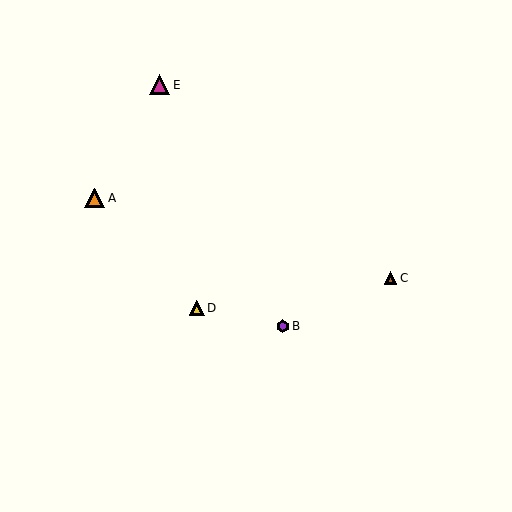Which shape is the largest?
The magenta triangle (labeled E) is the largest.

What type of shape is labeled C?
Shape C is a brown triangle.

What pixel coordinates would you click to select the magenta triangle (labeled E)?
Click at (160, 85) to select the magenta triangle E.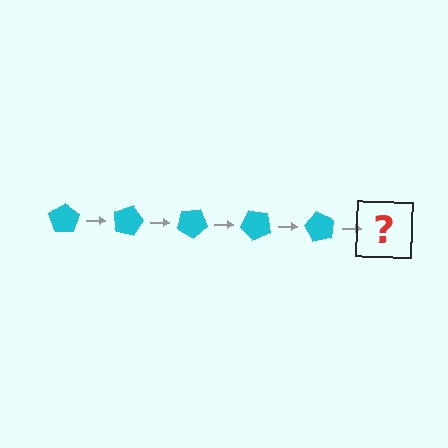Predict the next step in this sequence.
The next step is a cyan pentagon rotated 75 degrees.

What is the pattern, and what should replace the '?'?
The pattern is that the pentagon rotates 15 degrees each step. The '?' should be a cyan pentagon rotated 75 degrees.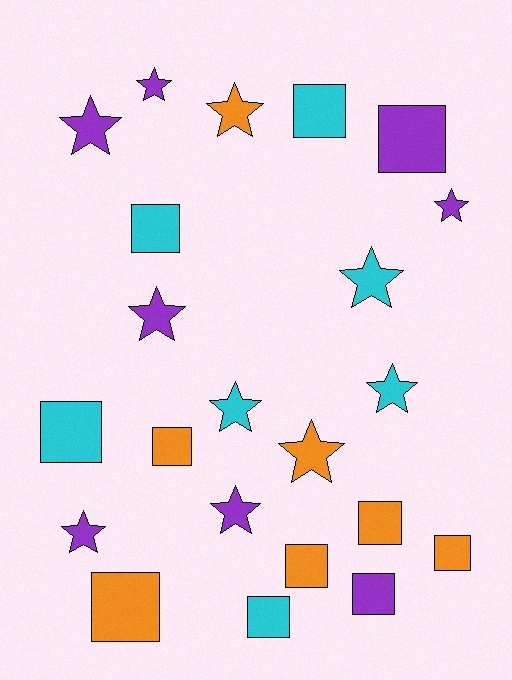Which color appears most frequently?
Purple, with 8 objects.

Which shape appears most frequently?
Star, with 11 objects.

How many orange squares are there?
There are 5 orange squares.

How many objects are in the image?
There are 22 objects.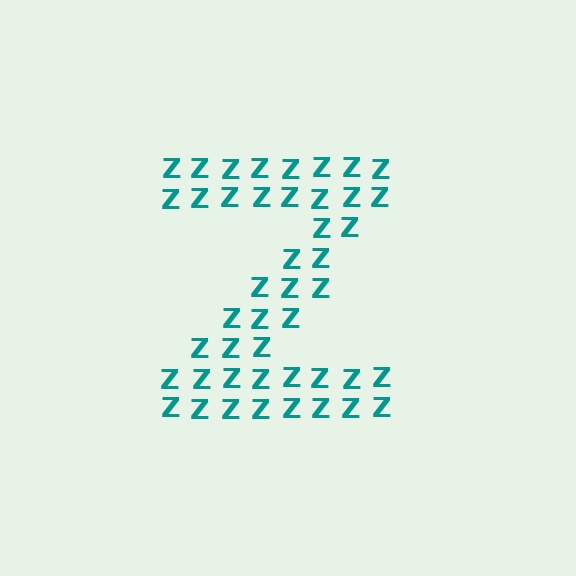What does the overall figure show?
The overall figure shows the letter Z.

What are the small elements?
The small elements are letter Z's.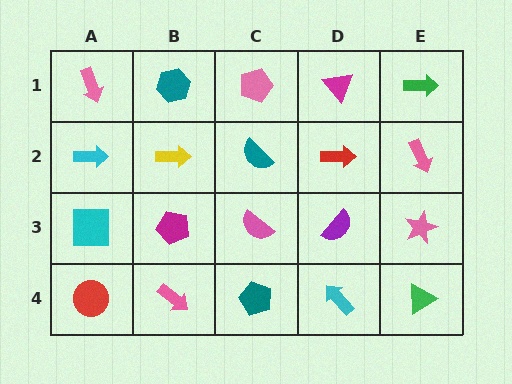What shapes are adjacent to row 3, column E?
A pink arrow (row 2, column E), a green triangle (row 4, column E), a purple semicircle (row 3, column D).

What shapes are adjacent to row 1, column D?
A red arrow (row 2, column D), a pink pentagon (row 1, column C), a green arrow (row 1, column E).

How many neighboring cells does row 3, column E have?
3.